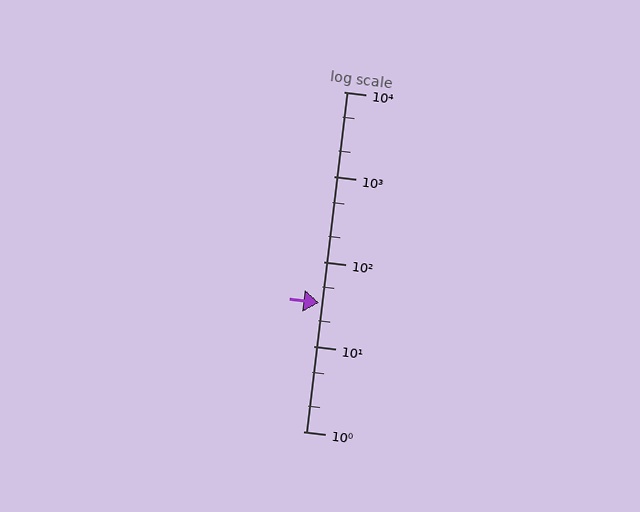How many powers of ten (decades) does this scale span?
The scale spans 4 decades, from 1 to 10000.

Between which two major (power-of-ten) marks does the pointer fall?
The pointer is between 10 and 100.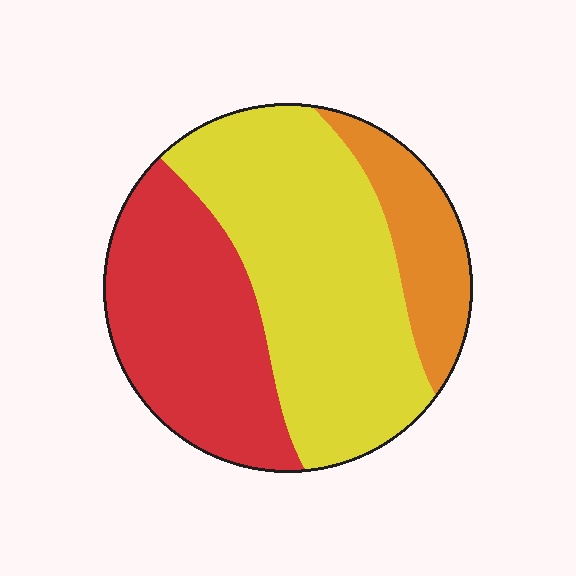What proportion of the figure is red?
Red takes up about one third (1/3) of the figure.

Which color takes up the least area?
Orange, at roughly 15%.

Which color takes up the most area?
Yellow, at roughly 50%.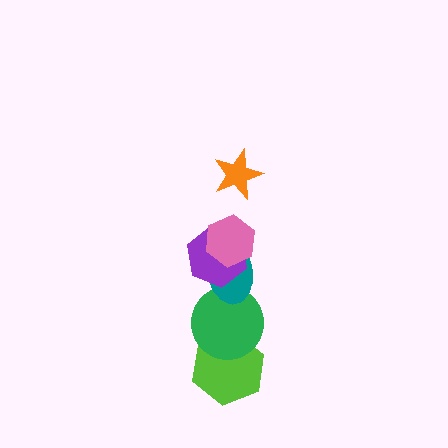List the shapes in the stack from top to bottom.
From top to bottom: the orange star, the pink hexagon, the purple hexagon, the teal ellipse, the green circle, the lime hexagon.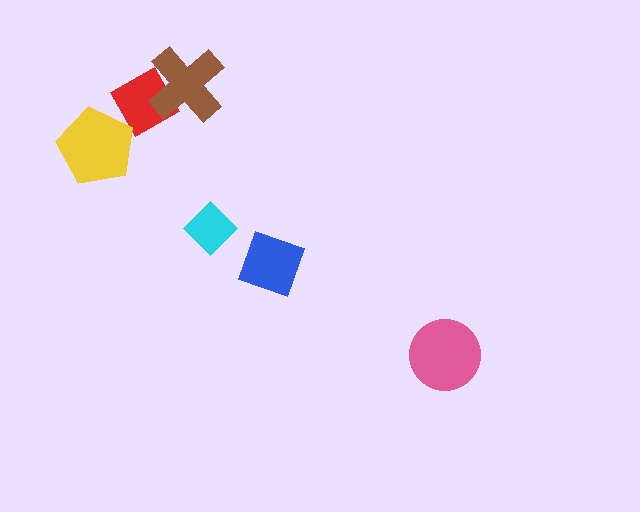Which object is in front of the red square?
The brown cross is in front of the red square.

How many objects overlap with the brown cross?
1 object overlaps with the brown cross.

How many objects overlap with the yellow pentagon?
0 objects overlap with the yellow pentagon.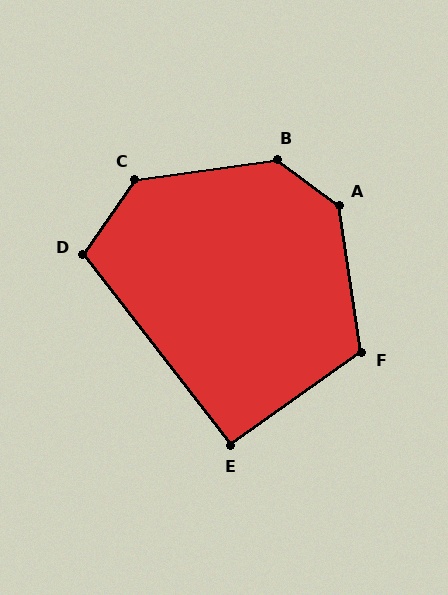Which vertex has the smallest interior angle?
E, at approximately 92 degrees.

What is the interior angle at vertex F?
Approximately 117 degrees (obtuse).